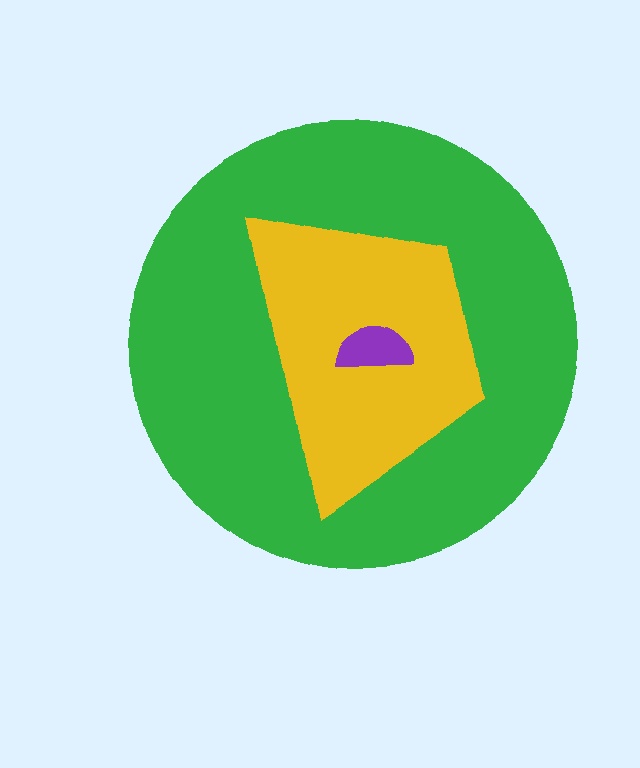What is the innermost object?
The purple semicircle.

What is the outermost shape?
The green circle.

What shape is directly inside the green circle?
The yellow trapezoid.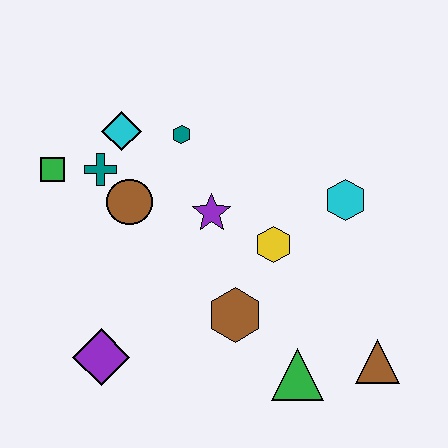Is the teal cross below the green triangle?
No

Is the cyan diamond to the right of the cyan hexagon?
No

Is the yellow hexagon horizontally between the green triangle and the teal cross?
Yes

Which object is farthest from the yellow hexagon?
The green square is farthest from the yellow hexagon.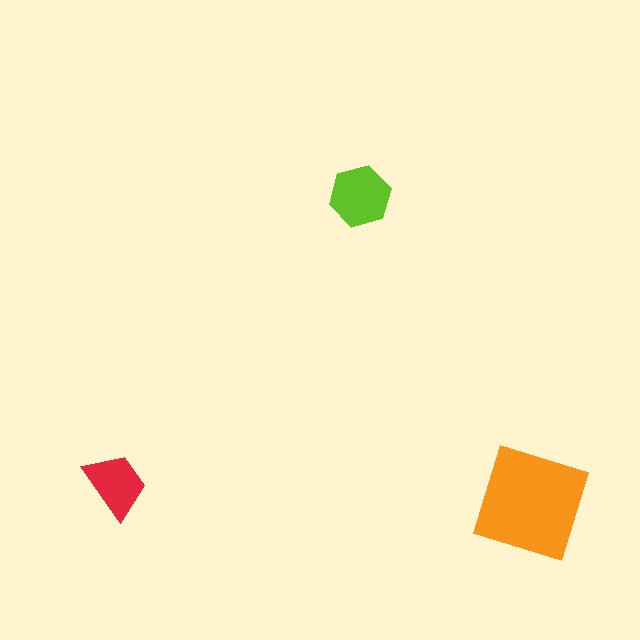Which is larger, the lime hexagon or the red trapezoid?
The lime hexagon.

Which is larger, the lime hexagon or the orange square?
The orange square.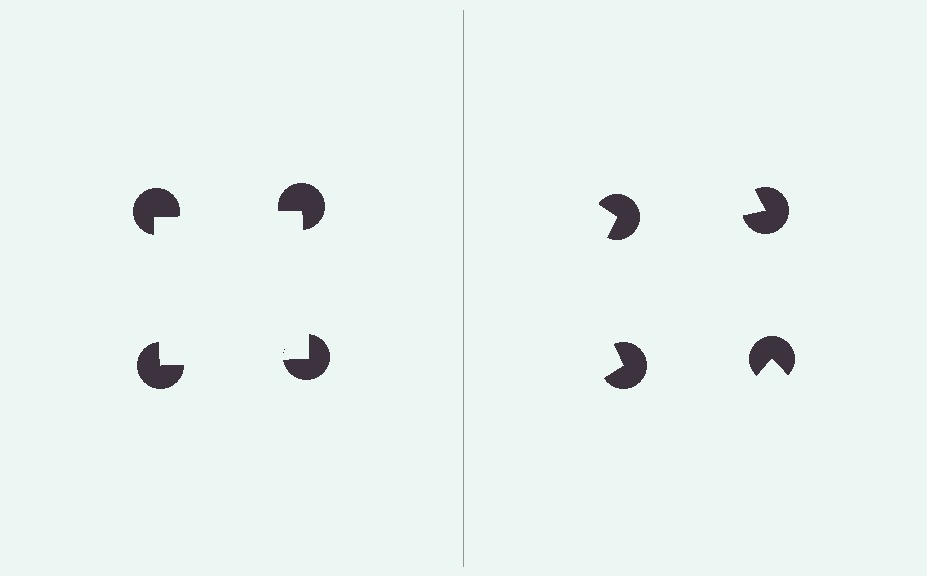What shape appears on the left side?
An illusory square.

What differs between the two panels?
The pac-man discs are positioned identically on both sides; only the wedge orientations differ. On the left they align to a square; on the right they are misaligned.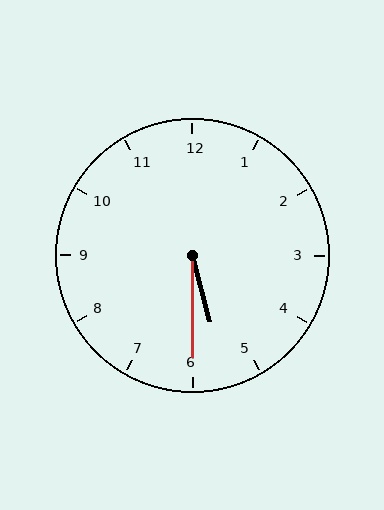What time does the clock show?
5:30.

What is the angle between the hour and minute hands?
Approximately 15 degrees.